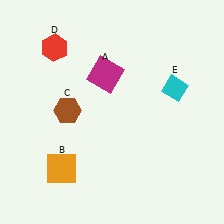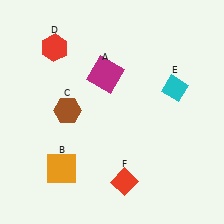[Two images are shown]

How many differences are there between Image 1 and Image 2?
There is 1 difference between the two images.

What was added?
A red diamond (F) was added in Image 2.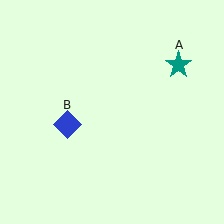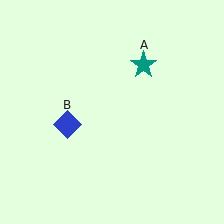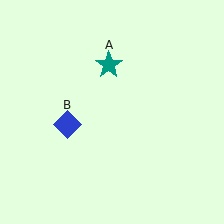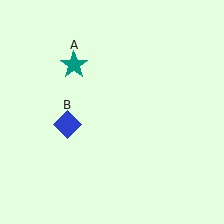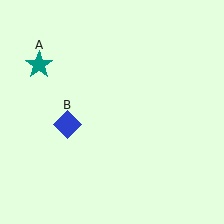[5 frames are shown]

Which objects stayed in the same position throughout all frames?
Blue diamond (object B) remained stationary.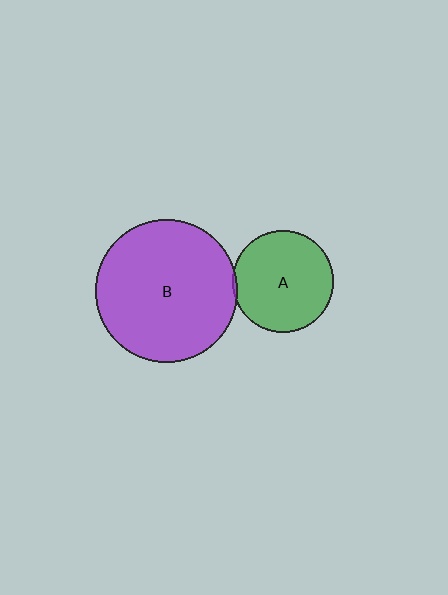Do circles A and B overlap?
Yes.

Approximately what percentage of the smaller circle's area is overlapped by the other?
Approximately 5%.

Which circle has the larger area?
Circle B (purple).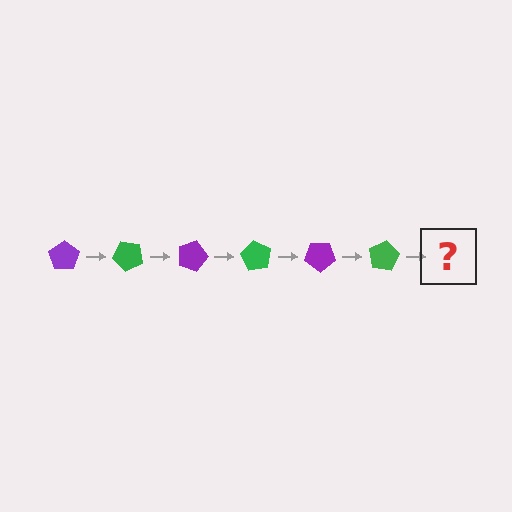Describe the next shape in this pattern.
It should be a purple pentagon, rotated 270 degrees from the start.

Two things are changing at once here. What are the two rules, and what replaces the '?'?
The two rules are that it rotates 45 degrees each step and the color cycles through purple and green. The '?' should be a purple pentagon, rotated 270 degrees from the start.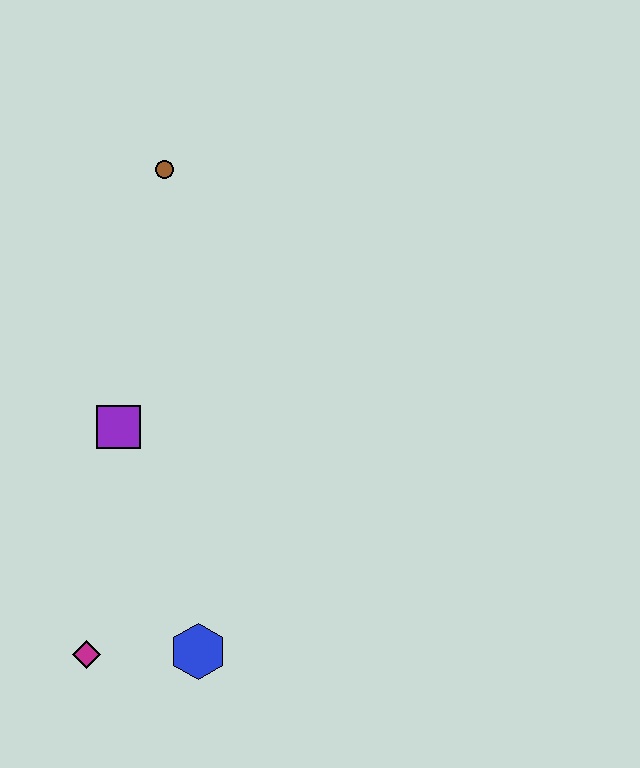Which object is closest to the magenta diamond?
The blue hexagon is closest to the magenta diamond.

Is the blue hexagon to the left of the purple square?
No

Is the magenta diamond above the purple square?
No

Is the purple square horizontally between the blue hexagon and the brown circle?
No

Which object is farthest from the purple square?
The brown circle is farthest from the purple square.